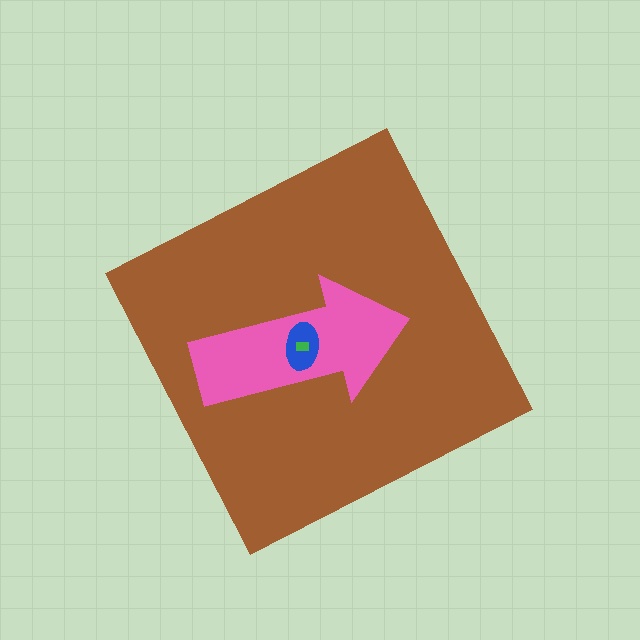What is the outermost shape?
The brown diamond.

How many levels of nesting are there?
4.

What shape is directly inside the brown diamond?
The pink arrow.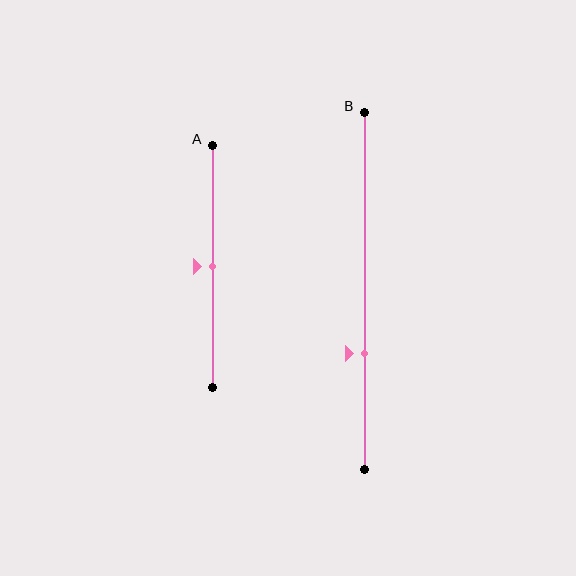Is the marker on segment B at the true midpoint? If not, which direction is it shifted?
No, the marker on segment B is shifted downward by about 18% of the segment length.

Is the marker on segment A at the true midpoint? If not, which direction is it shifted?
Yes, the marker on segment A is at the true midpoint.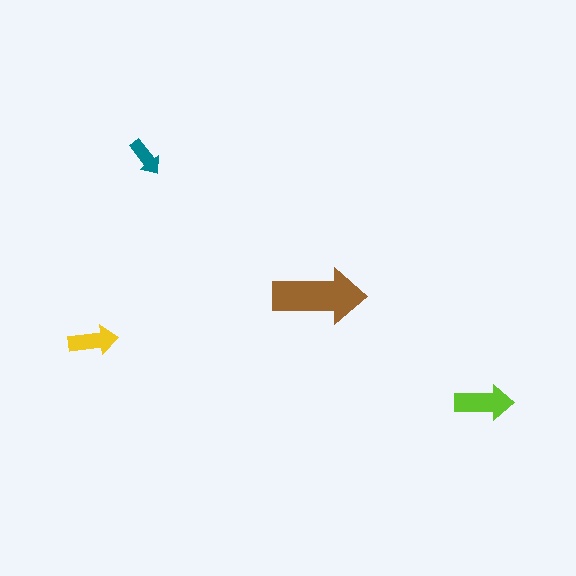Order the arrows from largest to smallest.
the brown one, the lime one, the yellow one, the teal one.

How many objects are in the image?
There are 4 objects in the image.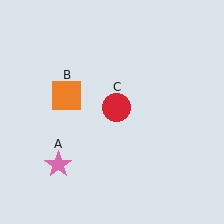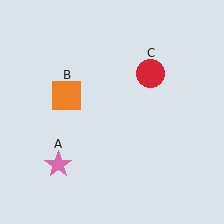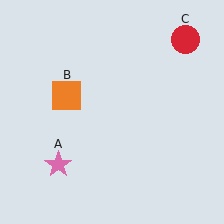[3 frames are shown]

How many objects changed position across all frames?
1 object changed position: red circle (object C).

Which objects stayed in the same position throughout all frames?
Pink star (object A) and orange square (object B) remained stationary.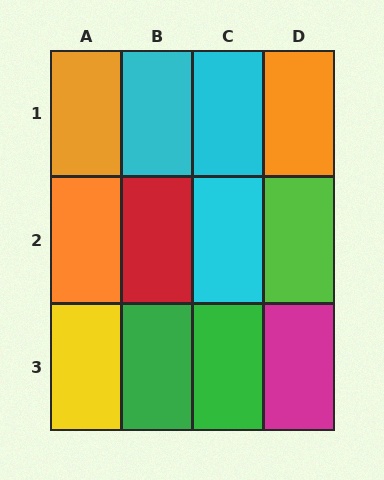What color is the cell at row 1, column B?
Cyan.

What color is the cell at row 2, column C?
Cyan.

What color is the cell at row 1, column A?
Orange.